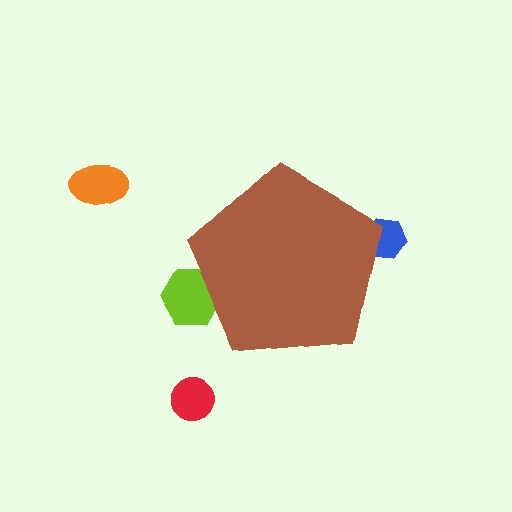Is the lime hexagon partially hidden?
Yes, the lime hexagon is partially hidden behind the brown pentagon.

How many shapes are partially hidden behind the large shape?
2 shapes are partially hidden.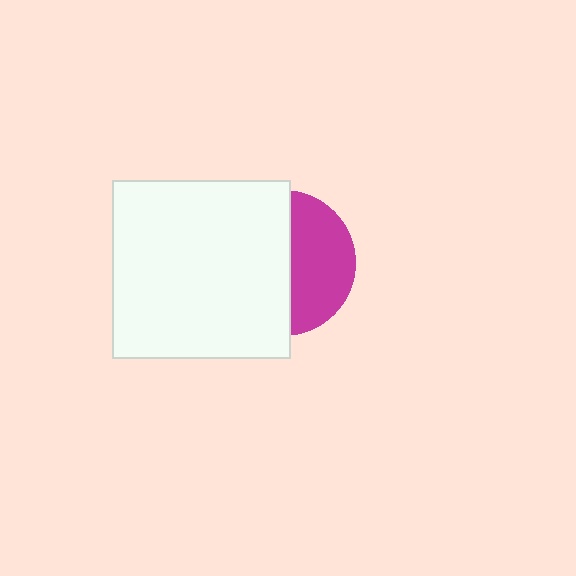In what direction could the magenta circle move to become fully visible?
The magenta circle could move right. That would shift it out from behind the white square entirely.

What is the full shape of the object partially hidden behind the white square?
The partially hidden object is a magenta circle.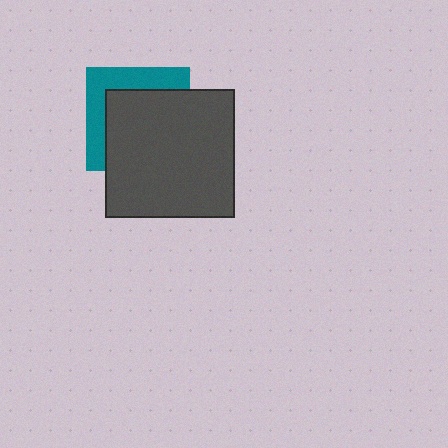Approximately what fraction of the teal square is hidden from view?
Roughly 64% of the teal square is hidden behind the dark gray square.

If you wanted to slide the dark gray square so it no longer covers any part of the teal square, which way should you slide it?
Slide it toward the lower-right — that is the most direct way to separate the two shapes.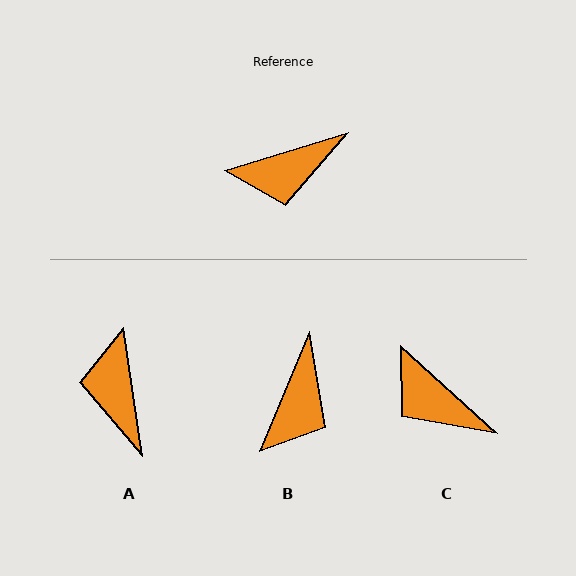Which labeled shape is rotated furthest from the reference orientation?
A, about 99 degrees away.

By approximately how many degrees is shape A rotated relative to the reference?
Approximately 99 degrees clockwise.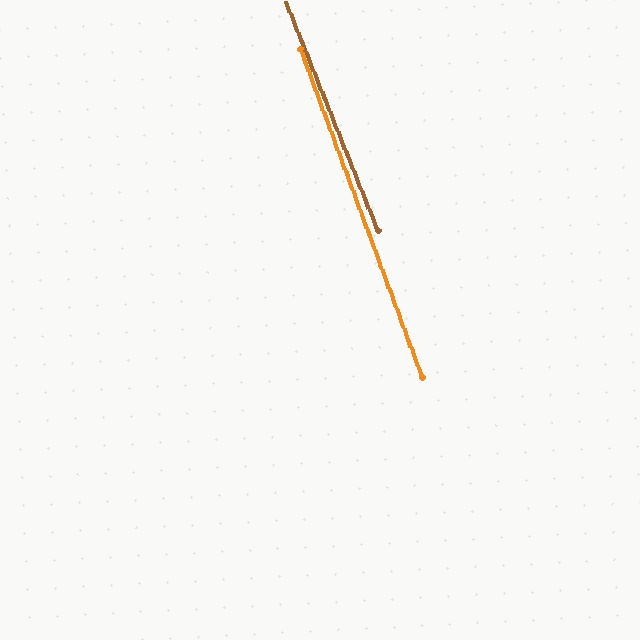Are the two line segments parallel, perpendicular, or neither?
Parallel — their directions differ by only 1.5°.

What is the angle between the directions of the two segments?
Approximately 2 degrees.